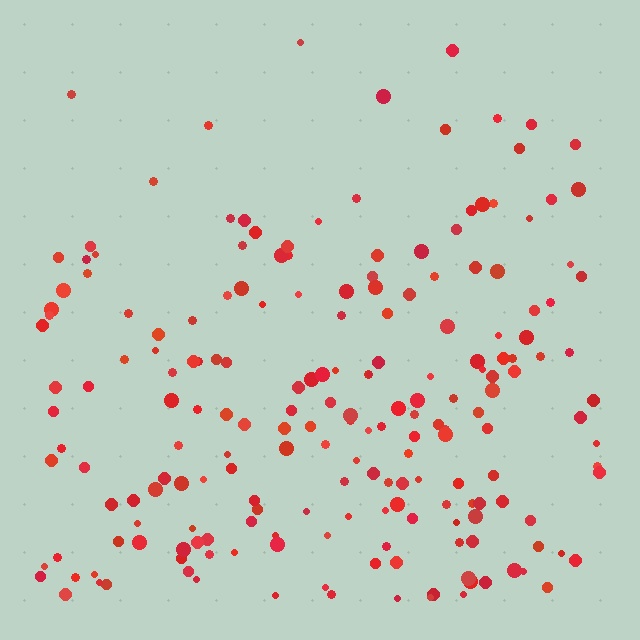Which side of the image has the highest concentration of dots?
The bottom.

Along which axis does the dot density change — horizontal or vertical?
Vertical.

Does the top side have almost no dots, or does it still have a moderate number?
Still a moderate number, just noticeably fewer than the bottom.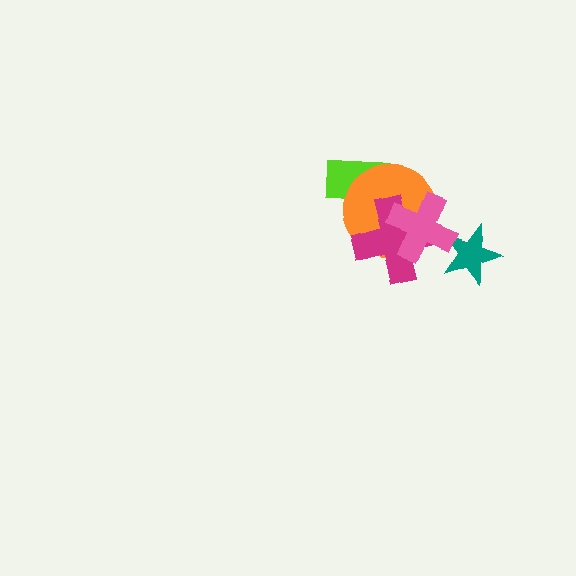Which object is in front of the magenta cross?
The pink cross is in front of the magenta cross.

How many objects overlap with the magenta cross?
2 objects overlap with the magenta cross.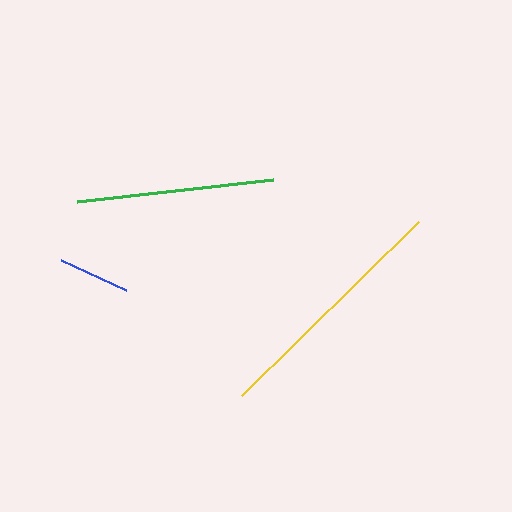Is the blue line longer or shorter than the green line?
The green line is longer than the blue line.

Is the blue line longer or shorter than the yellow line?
The yellow line is longer than the blue line.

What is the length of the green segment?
The green segment is approximately 197 pixels long.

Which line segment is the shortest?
The blue line is the shortest at approximately 72 pixels.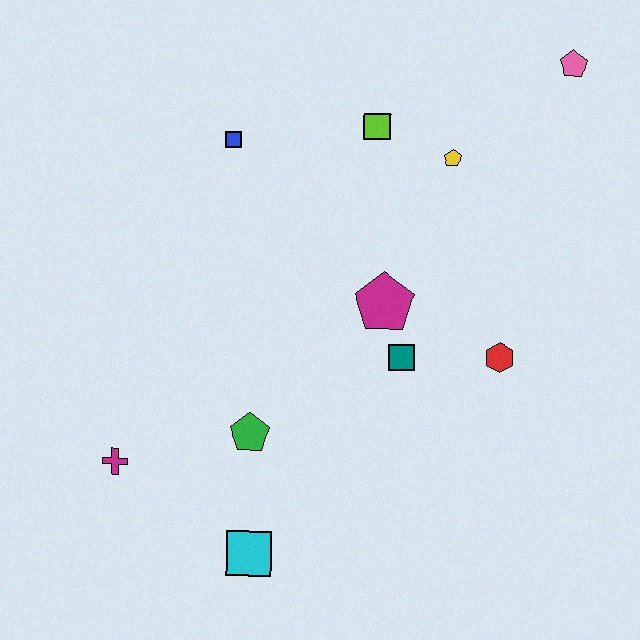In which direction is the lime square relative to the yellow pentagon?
The lime square is to the left of the yellow pentagon.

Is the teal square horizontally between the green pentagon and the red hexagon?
Yes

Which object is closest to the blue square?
The lime square is closest to the blue square.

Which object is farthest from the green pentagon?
The pink pentagon is farthest from the green pentagon.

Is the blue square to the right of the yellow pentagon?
No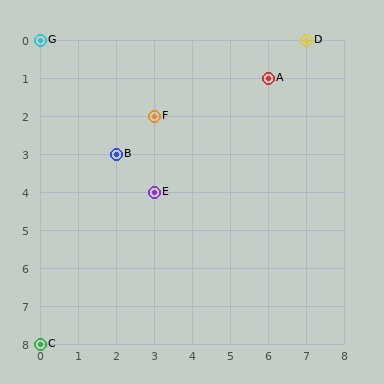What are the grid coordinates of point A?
Point A is at grid coordinates (6, 1).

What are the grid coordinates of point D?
Point D is at grid coordinates (7, 0).